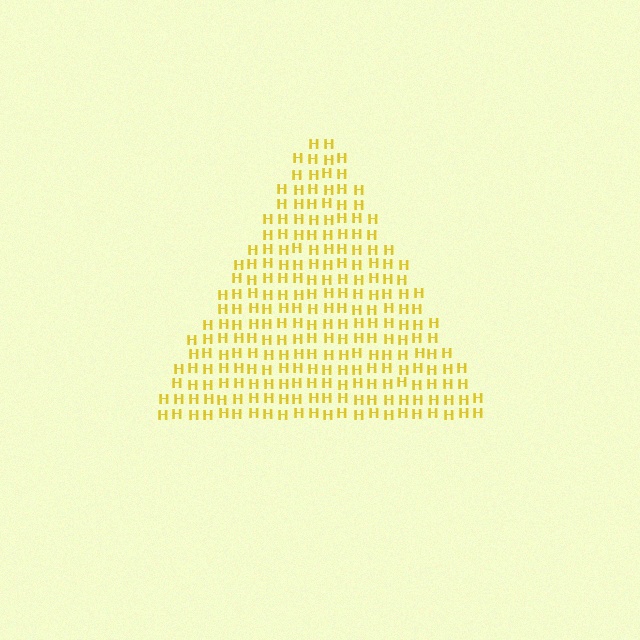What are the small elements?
The small elements are letter H's.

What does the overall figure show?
The overall figure shows a triangle.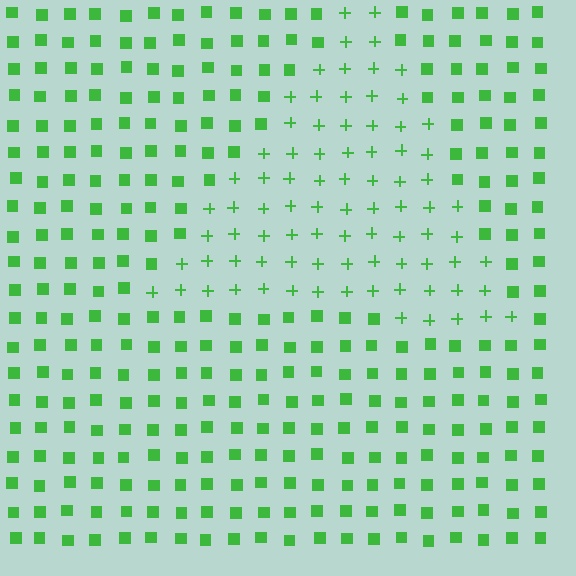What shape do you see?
I see a triangle.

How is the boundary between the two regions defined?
The boundary is defined by a change in element shape: plus signs inside vs. squares outside. All elements share the same color and spacing.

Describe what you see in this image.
The image is filled with small green elements arranged in a uniform grid. A triangle-shaped region contains plus signs, while the surrounding area contains squares. The boundary is defined purely by the change in element shape.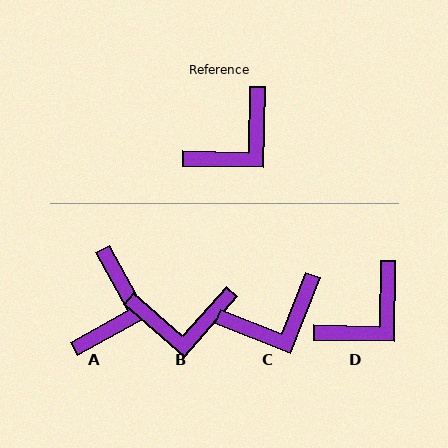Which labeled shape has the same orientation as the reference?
D.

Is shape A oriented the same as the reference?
No, it is off by about 30 degrees.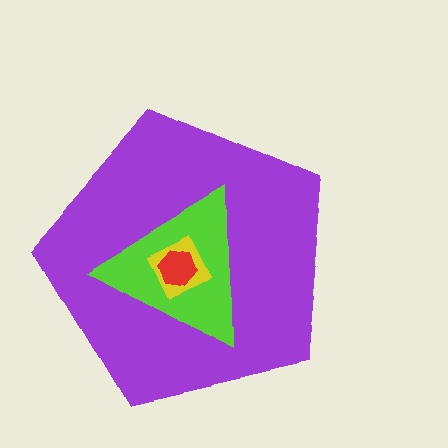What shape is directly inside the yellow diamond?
The red hexagon.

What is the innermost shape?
The red hexagon.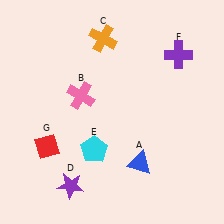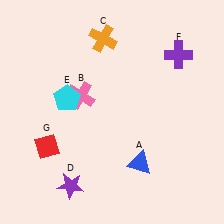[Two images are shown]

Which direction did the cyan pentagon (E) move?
The cyan pentagon (E) moved up.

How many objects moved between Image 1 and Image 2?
1 object moved between the two images.